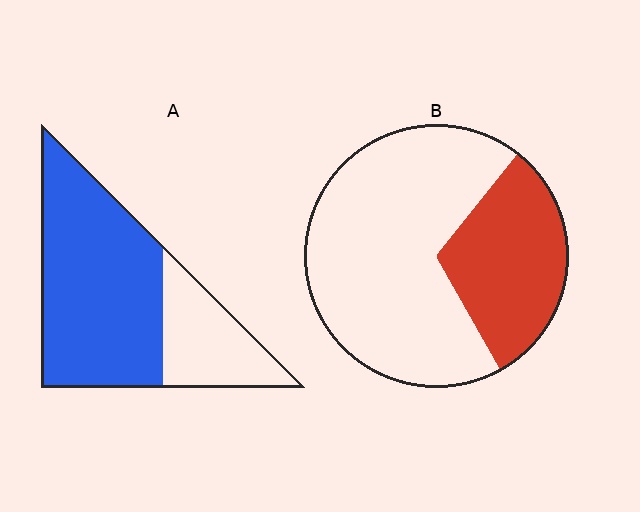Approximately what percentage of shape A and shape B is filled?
A is approximately 70% and B is approximately 30%.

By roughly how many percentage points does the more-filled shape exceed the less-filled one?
By roughly 40 percentage points (A over B).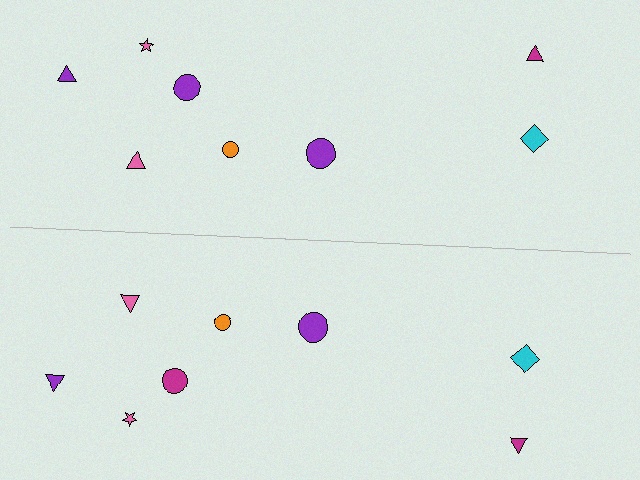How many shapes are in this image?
There are 16 shapes in this image.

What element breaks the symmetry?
The magenta circle on the bottom side breaks the symmetry — its mirror counterpart is purple.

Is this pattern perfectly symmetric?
No, the pattern is not perfectly symmetric. The magenta circle on the bottom side breaks the symmetry — its mirror counterpart is purple.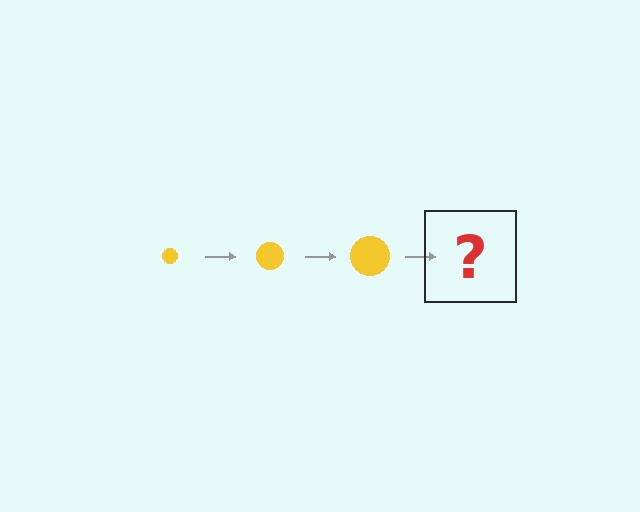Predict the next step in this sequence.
The next step is a yellow circle, larger than the previous one.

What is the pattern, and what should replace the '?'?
The pattern is that the circle gets progressively larger each step. The '?' should be a yellow circle, larger than the previous one.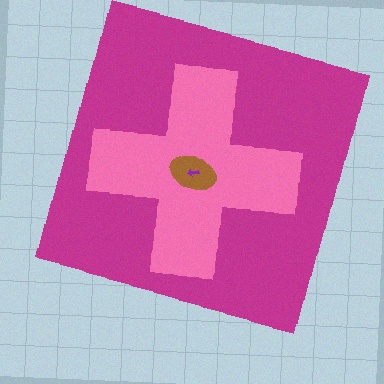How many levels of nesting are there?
4.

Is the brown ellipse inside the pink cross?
Yes.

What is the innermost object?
The purple arrow.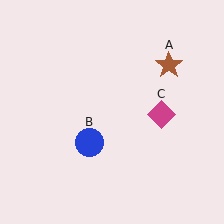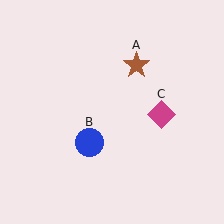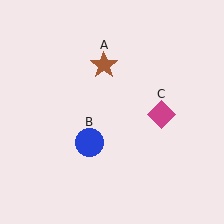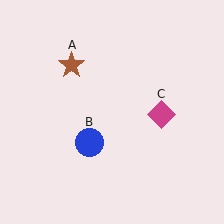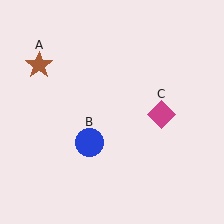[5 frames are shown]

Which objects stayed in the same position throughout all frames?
Blue circle (object B) and magenta diamond (object C) remained stationary.